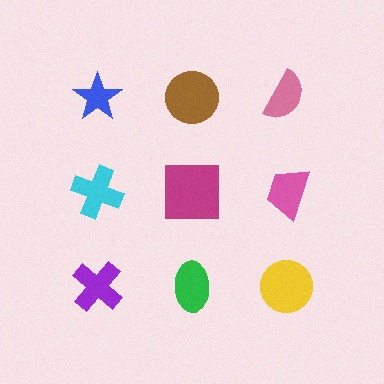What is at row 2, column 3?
A pink trapezoid.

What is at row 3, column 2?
A green ellipse.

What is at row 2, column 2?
A magenta square.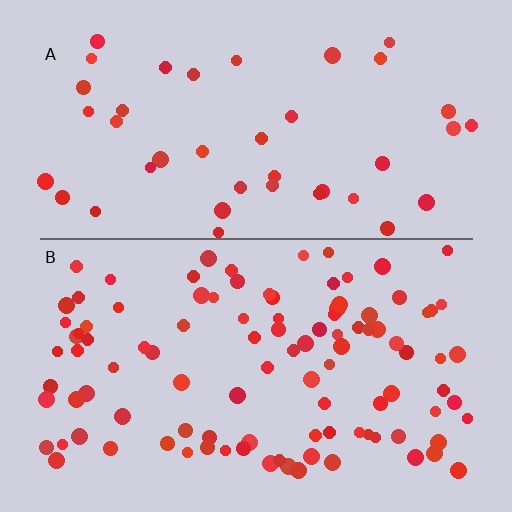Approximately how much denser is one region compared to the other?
Approximately 2.5× — region B over region A.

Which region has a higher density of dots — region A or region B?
B (the bottom).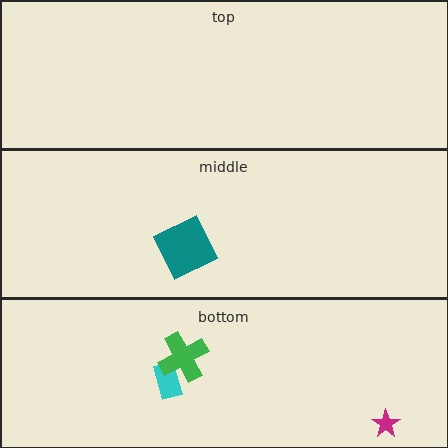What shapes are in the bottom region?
The cyan rectangle, the magenta star, the green cross.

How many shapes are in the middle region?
1.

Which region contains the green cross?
The bottom region.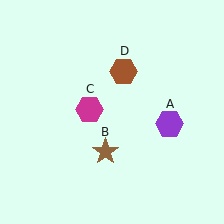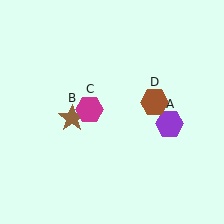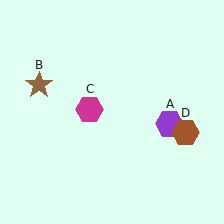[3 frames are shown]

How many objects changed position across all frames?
2 objects changed position: brown star (object B), brown hexagon (object D).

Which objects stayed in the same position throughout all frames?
Purple hexagon (object A) and magenta hexagon (object C) remained stationary.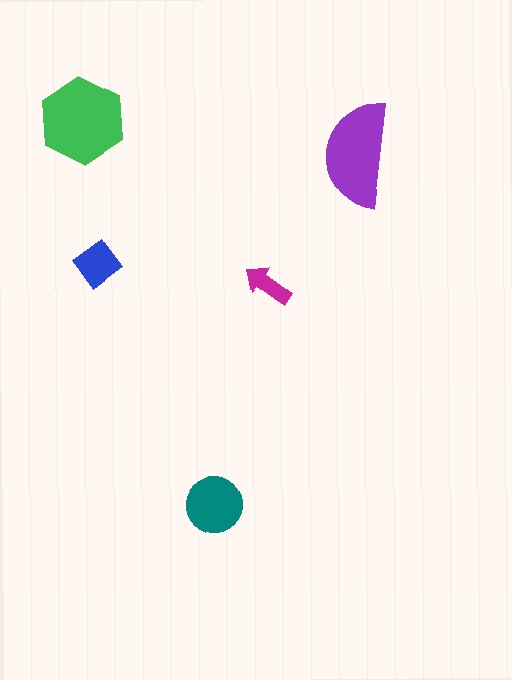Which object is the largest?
The green hexagon.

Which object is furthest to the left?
The green hexagon is leftmost.